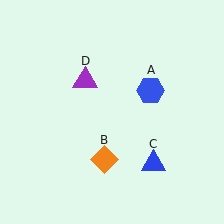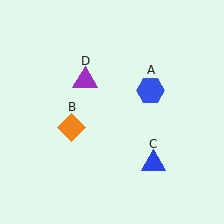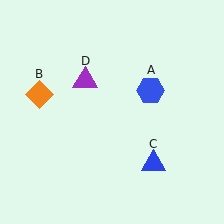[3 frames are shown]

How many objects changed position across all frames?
1 object changed position: orange diamond (object B).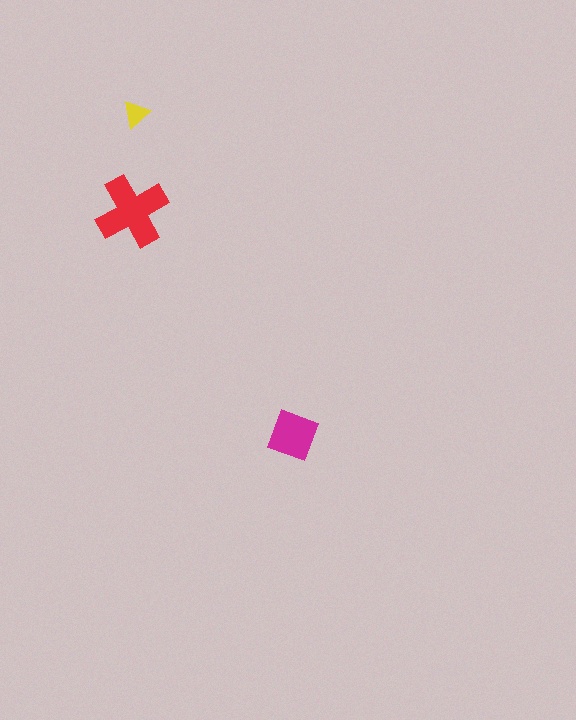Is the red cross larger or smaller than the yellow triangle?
Larger.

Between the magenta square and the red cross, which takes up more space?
The red cross.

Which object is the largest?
The red cross.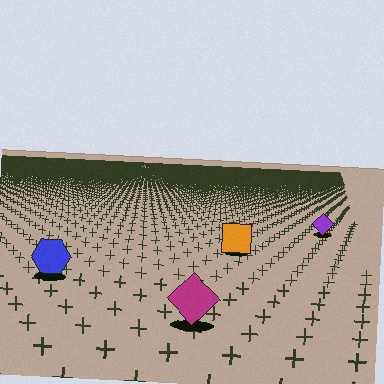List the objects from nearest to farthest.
From nearest to farthest: the magenta diamond, the blue hexagon, the orange square, the purple diamond.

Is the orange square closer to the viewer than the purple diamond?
Yes. The orange square is closer — you can tell from the texture gradient: the ground texture is coarser near it.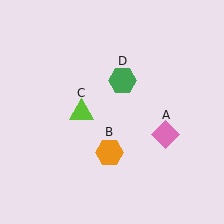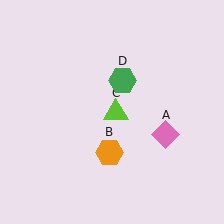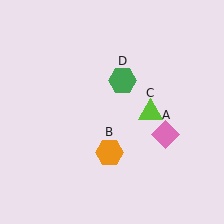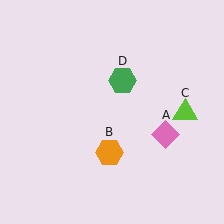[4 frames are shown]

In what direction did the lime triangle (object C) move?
The lime triangle (object C) moved right.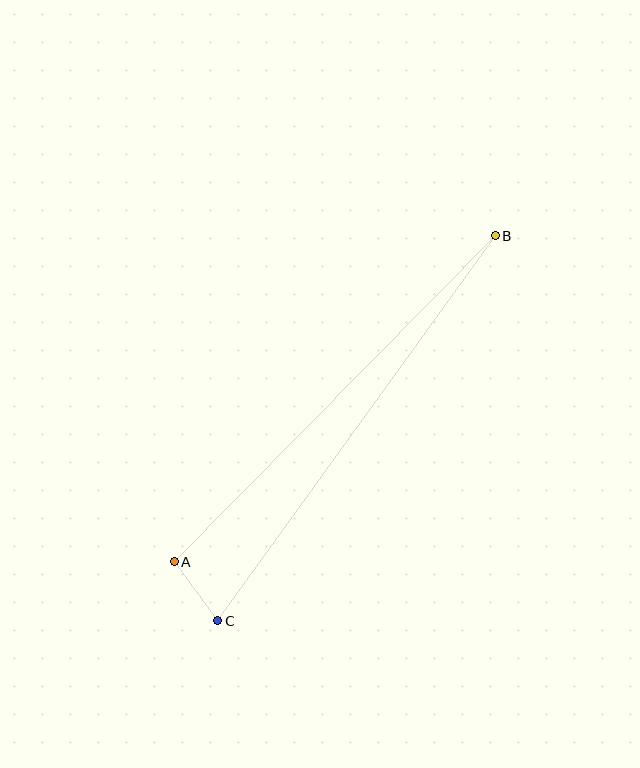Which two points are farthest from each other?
Points B and C are farthest from each other.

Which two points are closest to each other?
Points A and C are closest to each other.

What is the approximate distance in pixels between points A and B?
The distance between A and B is approximately 458 pixels.